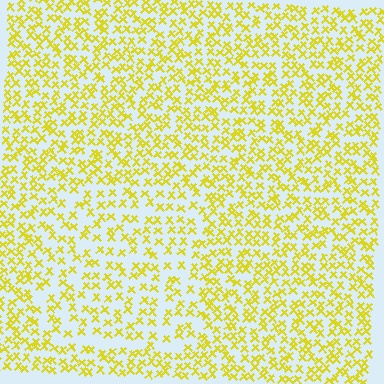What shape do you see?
I see a rectangle.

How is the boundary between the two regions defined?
The boundary is defined by a change in element density (approximately 1.6x ratio). All elements are the same color, size, and shape.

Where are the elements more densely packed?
The elements are more densely packed outside the rectangle boundary.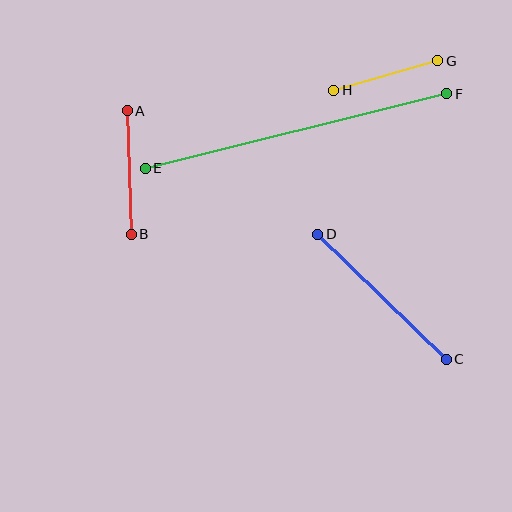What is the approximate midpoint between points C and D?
The midpoint is at approximately (382, 297) pixels.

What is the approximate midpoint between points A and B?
The midpoint is at approximately (129, 172) pixels.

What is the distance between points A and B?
The distance is approximately 123 pixels.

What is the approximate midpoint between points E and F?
The midpoint is at approximately (296, 131) pixels.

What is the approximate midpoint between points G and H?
The midpoint is at approximately (386, 75) pixels.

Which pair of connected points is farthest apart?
Points E and F are farthest apart.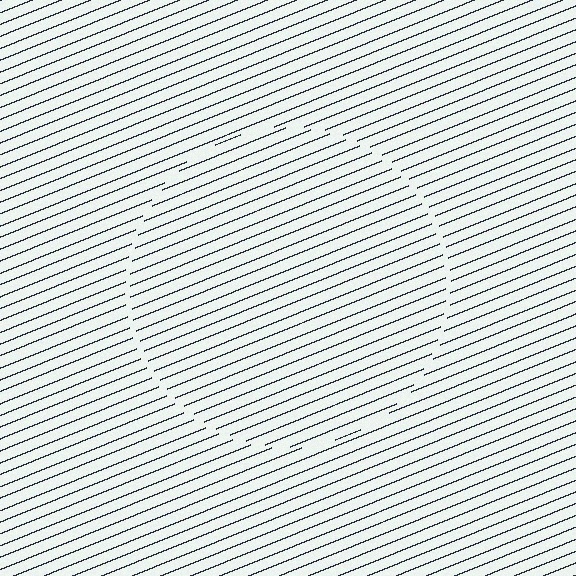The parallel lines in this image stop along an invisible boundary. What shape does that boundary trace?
An illusory circle. The interior of the shape contains the same grating, shifted by half a period — the contour is defined by the phase discontinuity where line-ends from the inner and outer gratings abut.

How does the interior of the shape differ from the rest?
The interior of the shape contains the same grating, shifted by half a period — the contour is defined by the phase discontinuity where line-ends from the inner and outer gratings abut.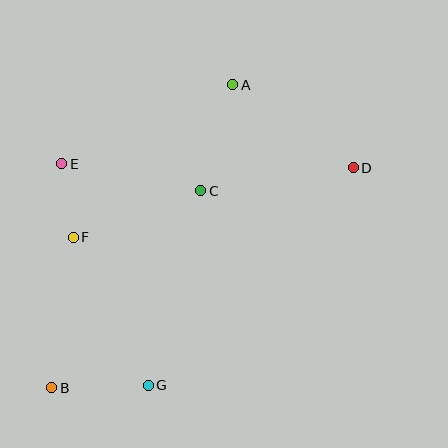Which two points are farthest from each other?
Points B and D are farthest from each other.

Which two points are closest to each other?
Points E and F are closest to each other.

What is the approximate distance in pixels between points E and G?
The distance between E and G is approximately 238 pixels.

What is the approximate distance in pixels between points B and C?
The distance between B and C is approximately 247 pixels.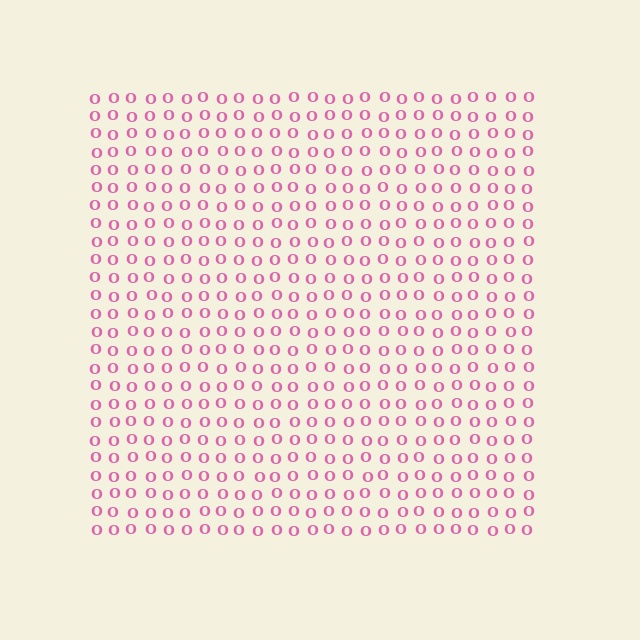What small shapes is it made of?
It is made of small letter O's.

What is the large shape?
The large shape is a square.